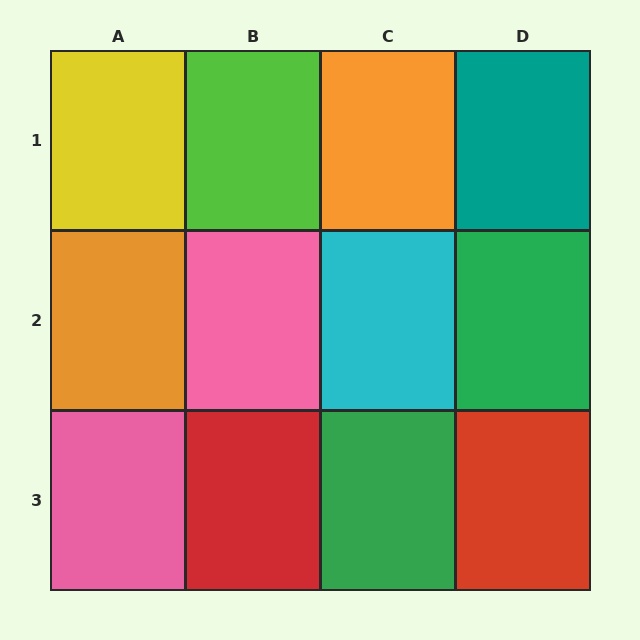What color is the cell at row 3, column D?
Red.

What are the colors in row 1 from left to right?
Yellow, lime, orange, teal.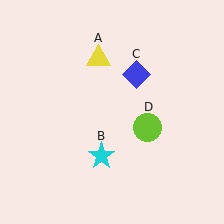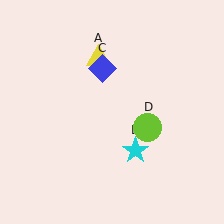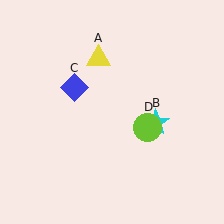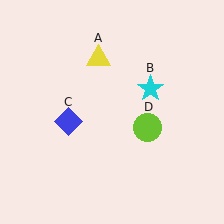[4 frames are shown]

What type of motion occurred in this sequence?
The cyan star (object B), blue diamond (object C) rotated counterclockwise around the center of the scene.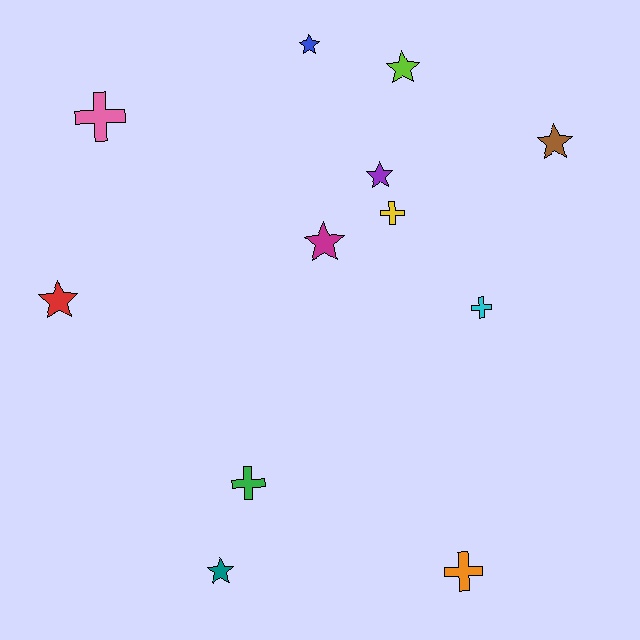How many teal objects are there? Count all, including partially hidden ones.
There is 1 teal object.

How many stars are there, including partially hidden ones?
There are 7 stars.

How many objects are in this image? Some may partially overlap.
There are 12 objects.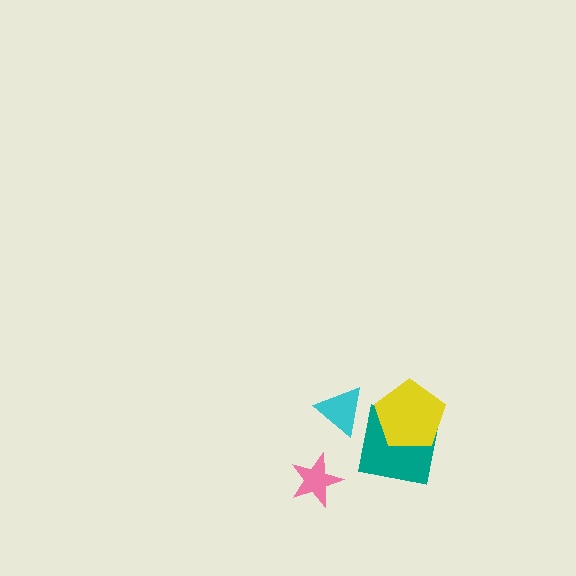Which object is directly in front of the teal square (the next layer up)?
The cyan triangle is directly in front of the teal square.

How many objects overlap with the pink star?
0 objects overlap with the pink star.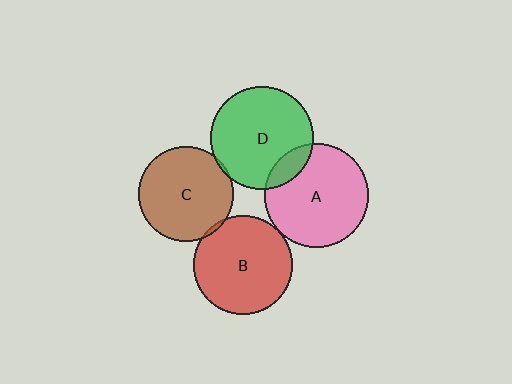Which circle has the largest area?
Circle A (pink).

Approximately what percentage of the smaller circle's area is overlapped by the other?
Approximately 5%.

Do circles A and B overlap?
Yes.